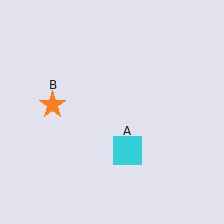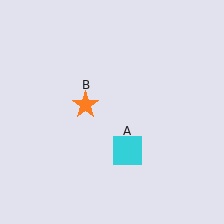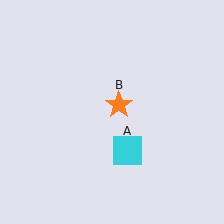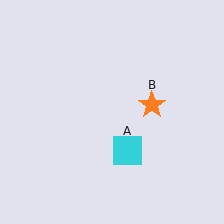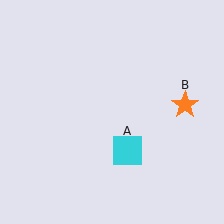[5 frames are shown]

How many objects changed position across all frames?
1 object changed position: orange star (object B).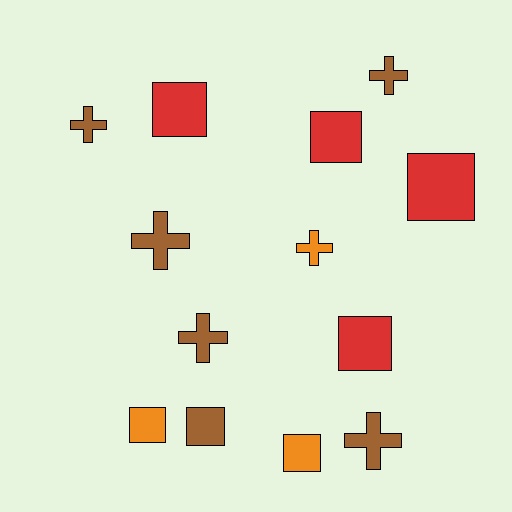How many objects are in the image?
There are 13 objects.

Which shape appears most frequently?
Square, with 7 objects.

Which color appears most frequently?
Brown, with 6 objects.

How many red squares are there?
There are 4 red squares.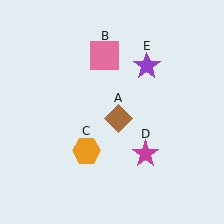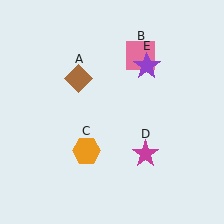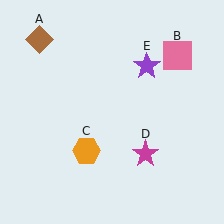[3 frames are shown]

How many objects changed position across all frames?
2 objects changed position: brown diamond (object A), pink square (object B).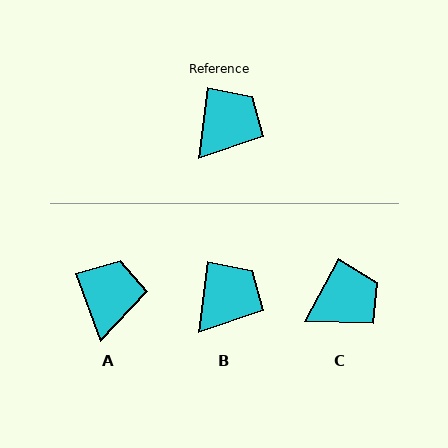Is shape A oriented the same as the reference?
No, it is off by about 27 degrees.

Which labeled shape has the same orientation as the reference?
B.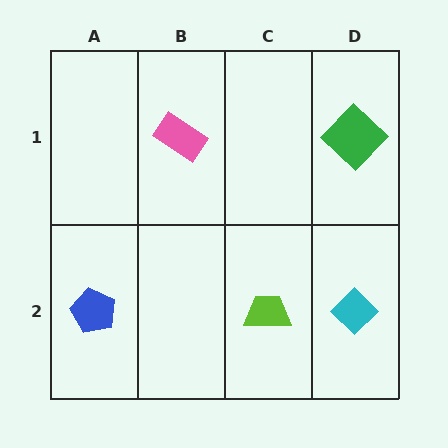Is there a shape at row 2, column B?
No, that cell is empty.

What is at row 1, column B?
A pink rectangle.